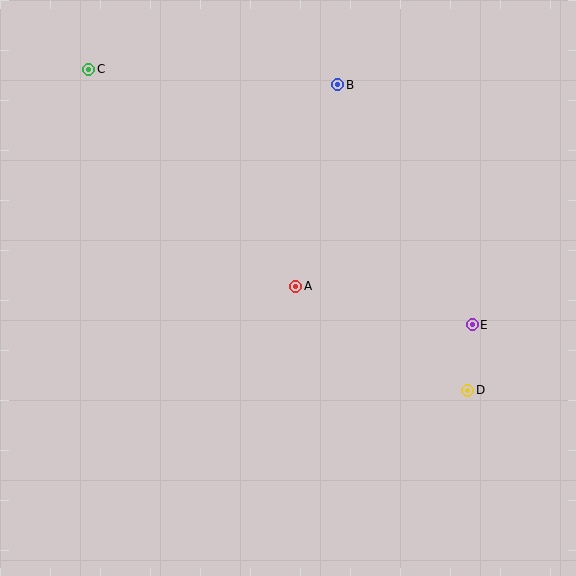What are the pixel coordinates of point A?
Point A is at (295, 286).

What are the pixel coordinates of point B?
Point B is at (338, 85).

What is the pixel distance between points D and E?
The distance between D and E is 66 pixels.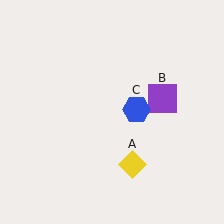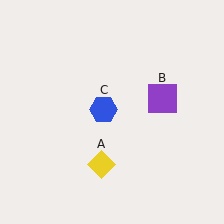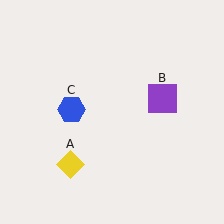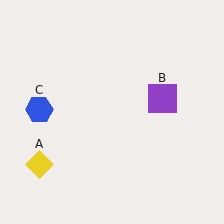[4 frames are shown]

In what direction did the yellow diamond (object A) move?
The yellow diamond (object A) moved left.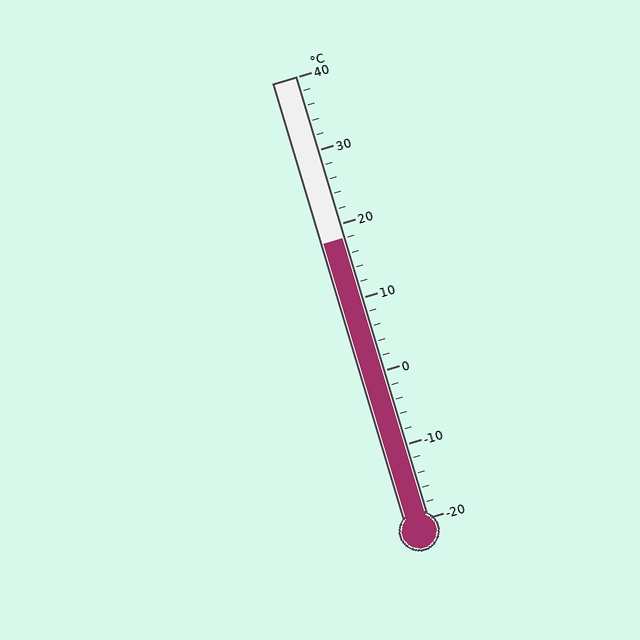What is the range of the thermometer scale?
The thermometer scale ranges from -20°C to 40°C.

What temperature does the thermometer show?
The thermometer shows approximately 18°C.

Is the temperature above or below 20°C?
The temperature is below 20°C.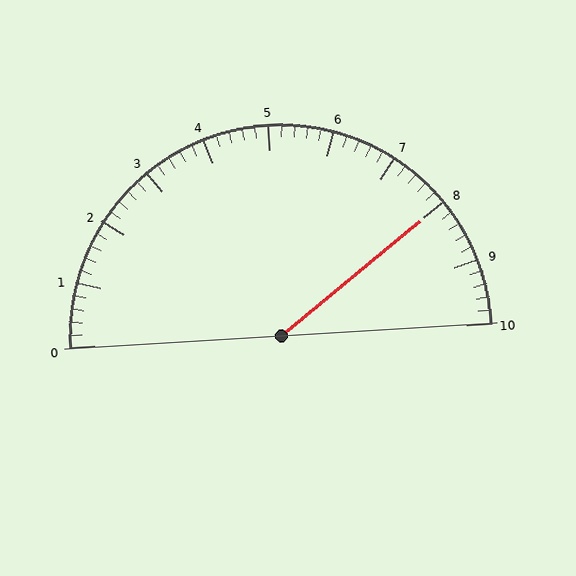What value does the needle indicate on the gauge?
The needle indicates approximately 8.0.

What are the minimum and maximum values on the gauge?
The gauge ranges from 0 to 10.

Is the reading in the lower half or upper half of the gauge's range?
The reading is in the upper half of the range (0 to 10).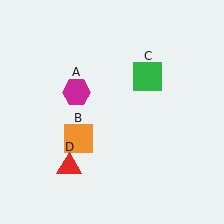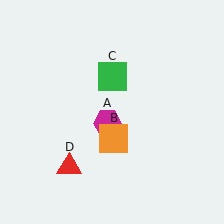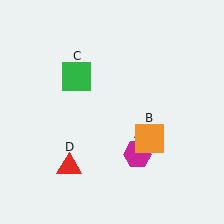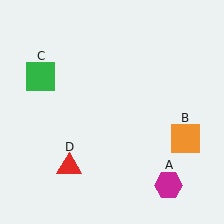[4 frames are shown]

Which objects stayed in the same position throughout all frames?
Red triangle (object D) remained stationary.